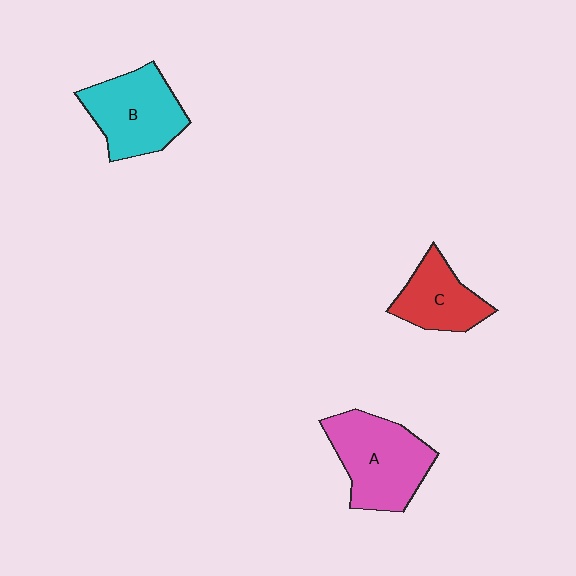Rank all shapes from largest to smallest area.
From largest to smallest: A (pink), B (cyan), C (red).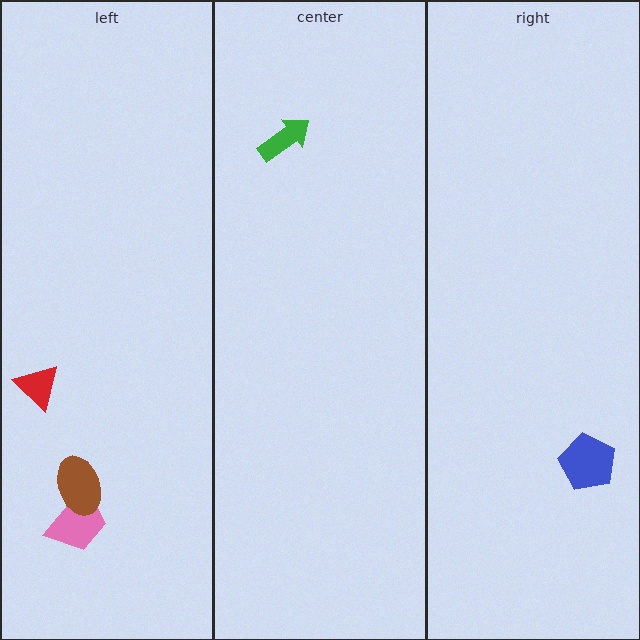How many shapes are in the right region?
1.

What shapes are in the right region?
The blue pentagon.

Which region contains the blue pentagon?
The right region.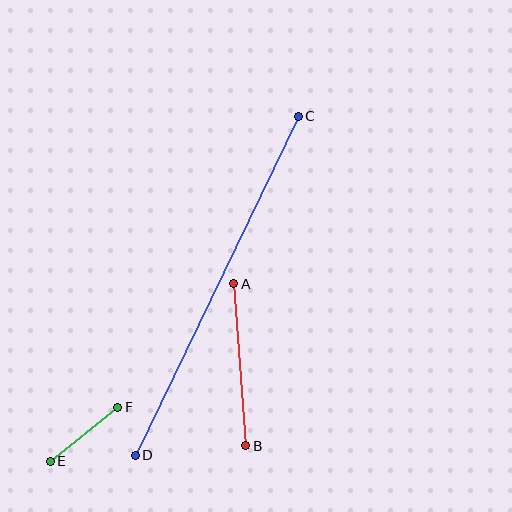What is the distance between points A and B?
The distance is approximately 162 pixels.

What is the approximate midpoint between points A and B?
The midpoint is at approximately (240, 365) pixels.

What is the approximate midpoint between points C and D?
The midpoint is at approximately (217, 286) pixels.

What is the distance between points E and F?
The distance is approximately 87 pixels.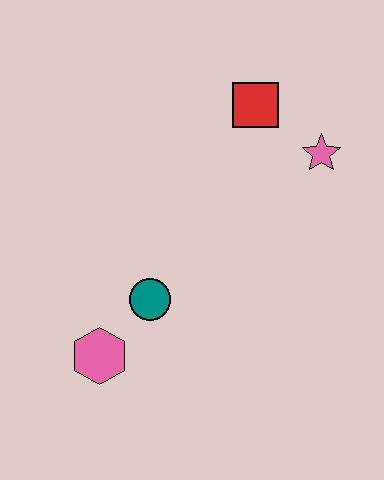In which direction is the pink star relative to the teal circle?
The pink star is to the right of the teal circle.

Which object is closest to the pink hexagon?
The teal circle is closest to the pink hexagon.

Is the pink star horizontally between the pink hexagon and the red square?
No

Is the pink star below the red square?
Yes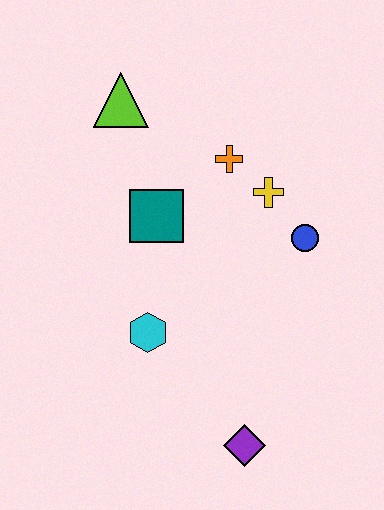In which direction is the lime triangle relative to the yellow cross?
The lime triangle is to the left of the yellow cross.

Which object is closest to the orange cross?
The yellow cross is closest to the orange cross.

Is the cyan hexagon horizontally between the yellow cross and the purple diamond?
No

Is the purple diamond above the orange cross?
No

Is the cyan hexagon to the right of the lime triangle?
Yes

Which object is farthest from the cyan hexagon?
The lime triangle is farthest from the cyan hexagon.